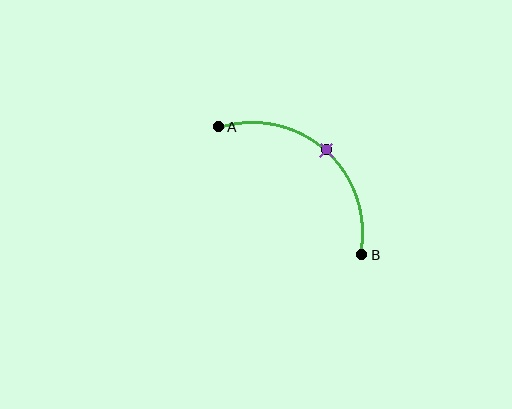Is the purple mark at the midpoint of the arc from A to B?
Yes. The purple mark lies on the arc at equal arc-length from both A and B — it is the arc midpoint.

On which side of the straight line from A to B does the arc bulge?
The arc bulges above and to the right of the straight line connecting A and B.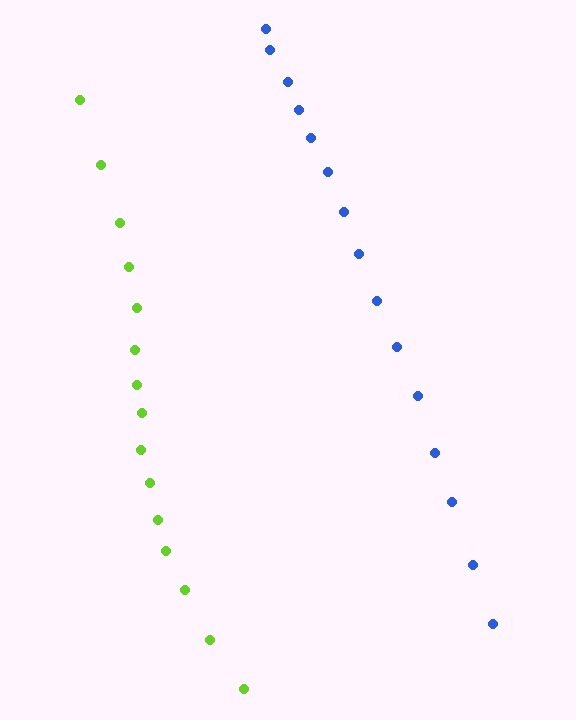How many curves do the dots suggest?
There are 2 distinct paths.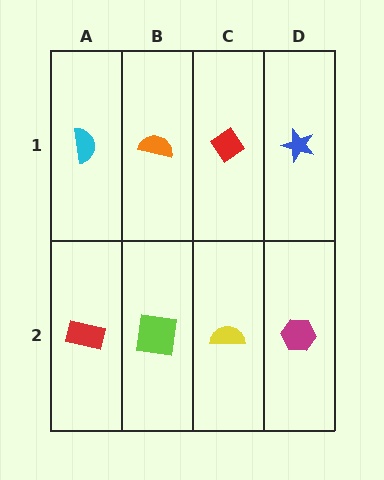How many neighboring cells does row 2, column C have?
3.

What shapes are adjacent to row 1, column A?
A red rectangle (row 2, column A), an orange semicircle (row 1, column B).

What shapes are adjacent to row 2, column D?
A blue star (row 1, column D), a yellow semicircle (row 2, column C).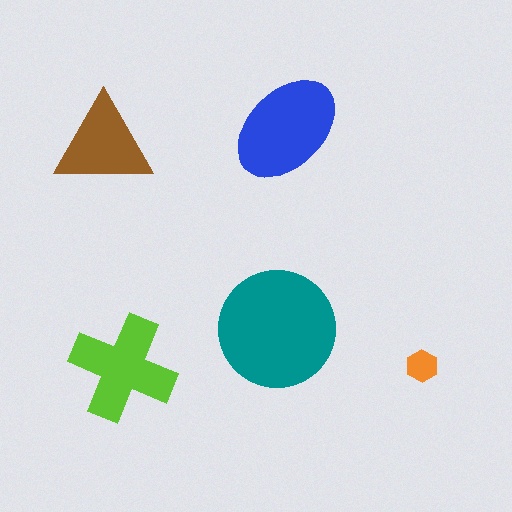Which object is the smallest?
The orange hexagon.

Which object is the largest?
The teal circle.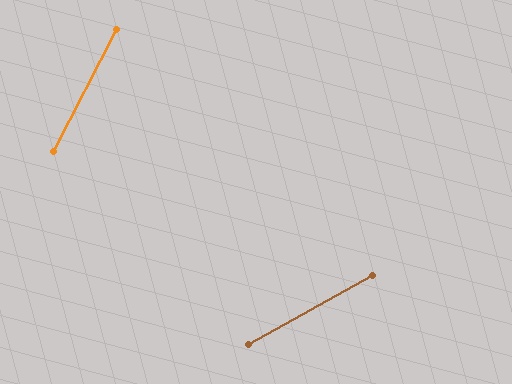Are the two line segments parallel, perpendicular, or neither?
Neither parallel nor perpendicular — they differ by about 33°.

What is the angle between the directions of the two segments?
Approximately 33 degrees.